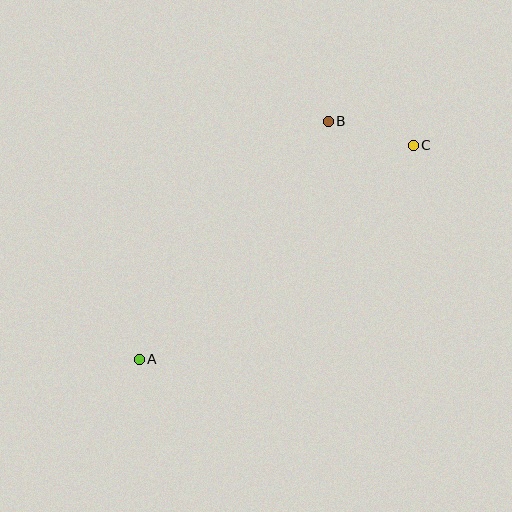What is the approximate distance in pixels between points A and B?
The distance between A and B is approximately 304 pixels.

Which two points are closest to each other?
Points B and C are closest to each other.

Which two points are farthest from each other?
Points A and C are farthest from each other.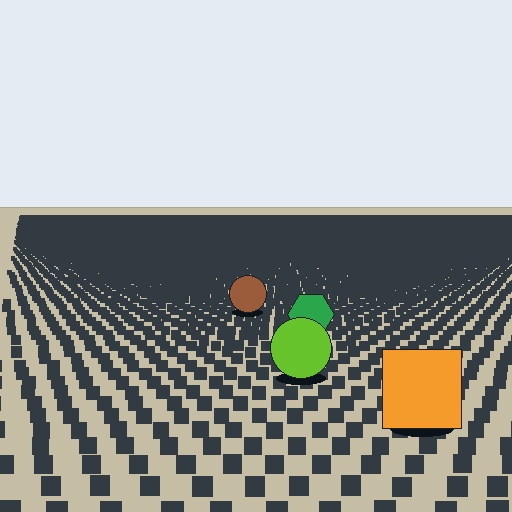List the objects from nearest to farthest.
From nearest to farthest: the orange square, the lime circle, the green hexagon, the brown circle.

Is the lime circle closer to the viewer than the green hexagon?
Yes. The lime circle is closer — you can tell from the texture gradient: the ground texture is coarser near it.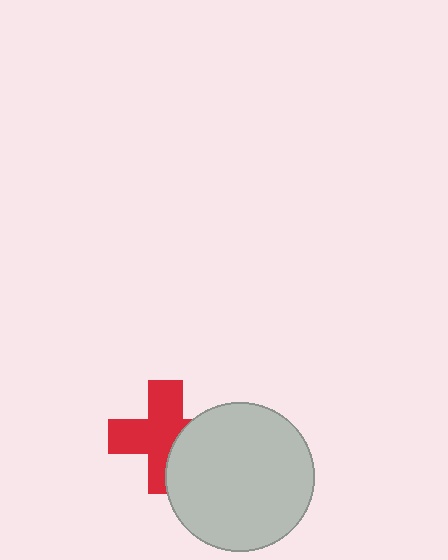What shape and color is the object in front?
The object in front is a light gray circle.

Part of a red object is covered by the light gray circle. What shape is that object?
It is a cross.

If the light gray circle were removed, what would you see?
You would see the complete red cross.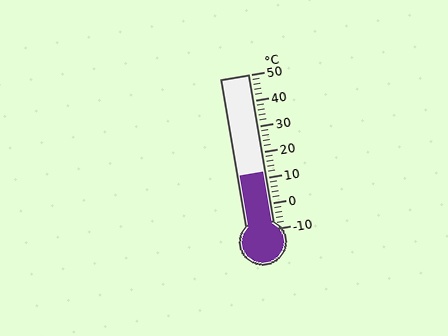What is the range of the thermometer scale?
The thermometer scale ranges from -10°C to 50°C.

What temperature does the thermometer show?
The thermometer shows approximately 12°C.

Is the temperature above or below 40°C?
The temperature is below 40°C.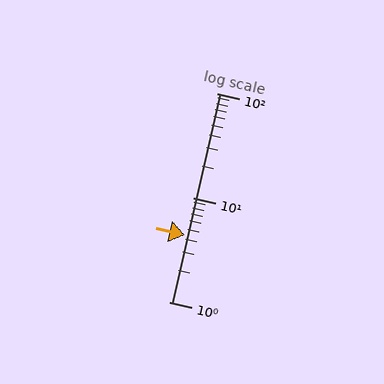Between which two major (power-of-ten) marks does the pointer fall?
The pointer is between 1 and 10.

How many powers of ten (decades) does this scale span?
The scale spans 2 decades, from 1 to 100.